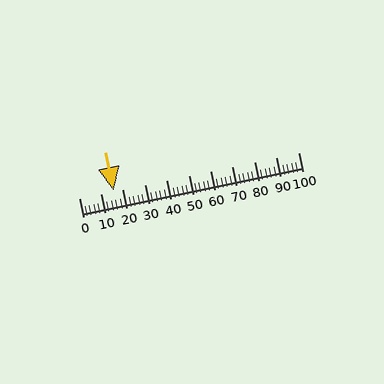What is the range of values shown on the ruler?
The ruler shows values from 0 to 100.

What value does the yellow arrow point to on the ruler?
The yellow arrow points to approximately 16.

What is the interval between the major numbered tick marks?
The major tick marks are spaced 10 units apart.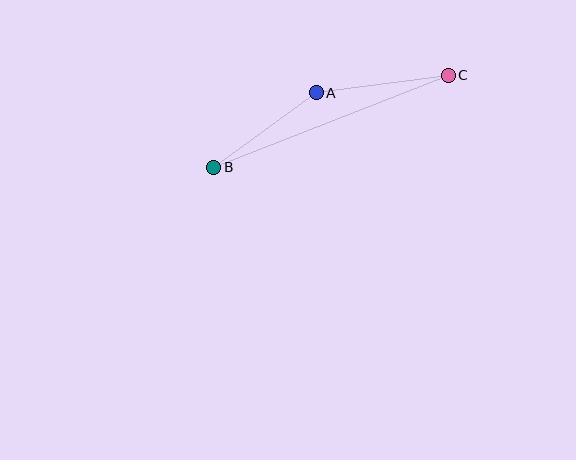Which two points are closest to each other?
Points A and B are closest to each other.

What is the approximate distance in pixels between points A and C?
The distance between A and C is approximately 133 pixels.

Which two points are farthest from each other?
Points B and C are farthest from each other.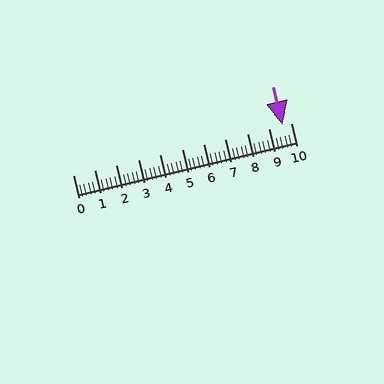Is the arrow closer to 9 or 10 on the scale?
The arrow is closer to 10.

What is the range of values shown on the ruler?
The ruler shows values from 0 to 10.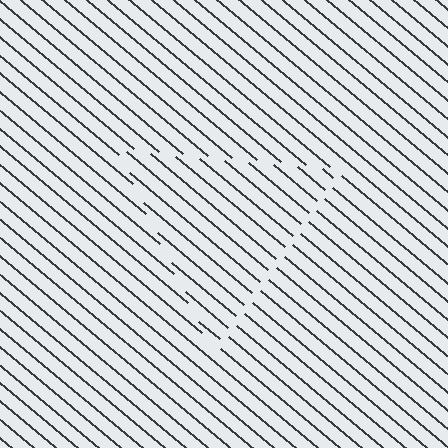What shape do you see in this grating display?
An illusory triangle. The interior of the shape contains the same grating, shifted by half a period — the contour is defined by the phase discontinuity where line-ends from the inner and outer gratings abut.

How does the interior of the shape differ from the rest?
The interior of the shape contains the same grating, shifted by half a period — the contour is defined by the phase discontinuity where line-ends from the inner and outer gratings abut.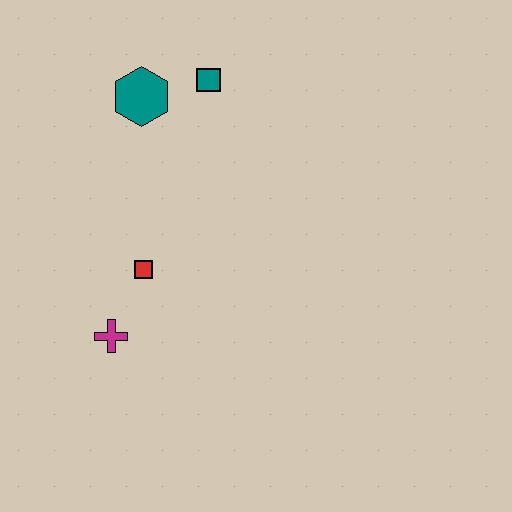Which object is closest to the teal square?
The teal hexagon is closest to the teal square.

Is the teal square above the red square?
Yes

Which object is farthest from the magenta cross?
The teal square is farthest from the magenta cross.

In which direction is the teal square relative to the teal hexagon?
The teal square is to the right of the teal hexagon.